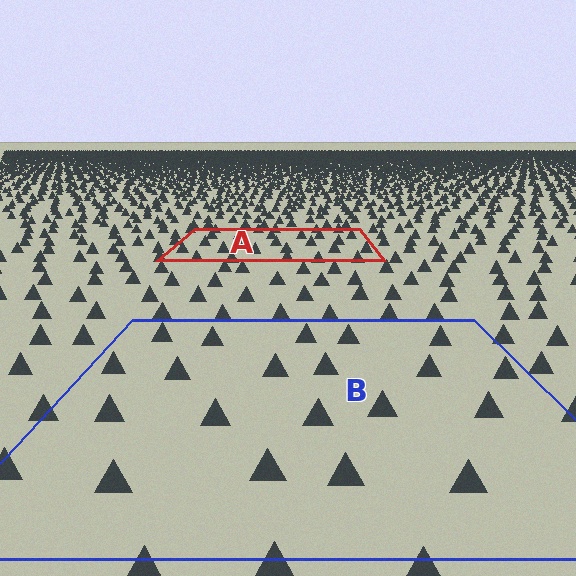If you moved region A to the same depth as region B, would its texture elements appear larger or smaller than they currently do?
They would appear larger. At a closer depth, the same texture elements are projected at a bigger on-screen size.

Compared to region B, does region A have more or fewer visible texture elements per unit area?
Region A has more texture elements per unit area — they are packed more densely because it is farther away.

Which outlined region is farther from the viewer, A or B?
Region A is farther from the viewer — the texture elements inside it appear smaller and more densely packed.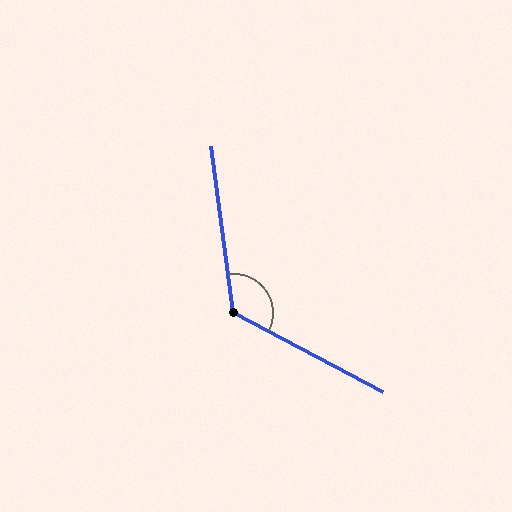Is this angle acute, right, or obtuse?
It is obtuse.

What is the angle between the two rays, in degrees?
Approximately 125 degrees.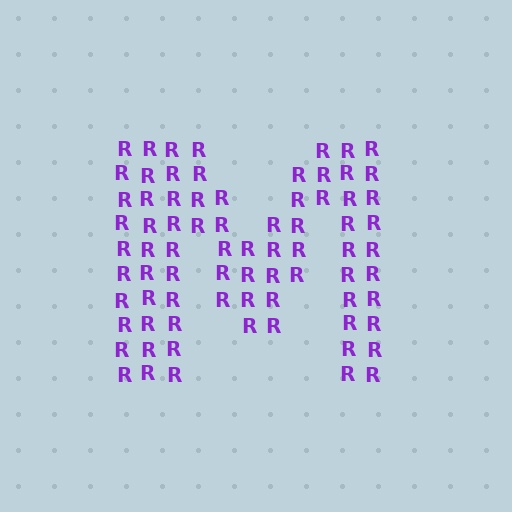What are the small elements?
The small elements are letter R's.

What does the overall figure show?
The overall figure shows the letter M.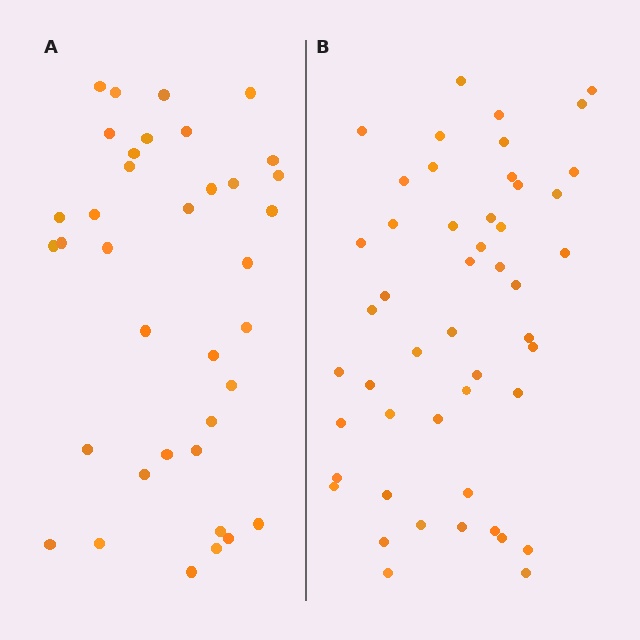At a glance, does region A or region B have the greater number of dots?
Region B (the right region) has more dots.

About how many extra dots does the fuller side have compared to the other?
Region B has roughly 12 or so more dots than region A.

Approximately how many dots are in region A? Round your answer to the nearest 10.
About 40 dots. (The exact count is 37, which rounds to 40.)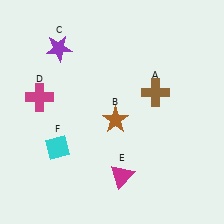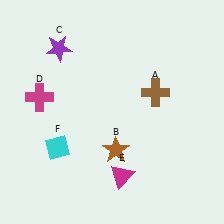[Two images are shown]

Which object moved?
The brown star (B) moved down.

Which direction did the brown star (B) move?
The brown star (B) moved down.